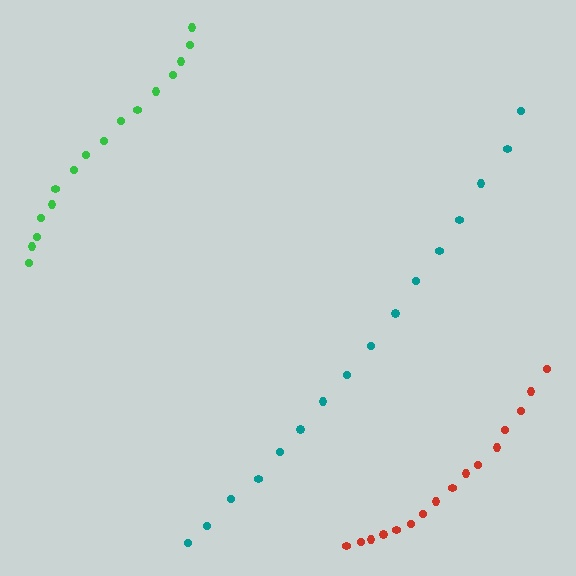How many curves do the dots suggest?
There are 3 distinct paths.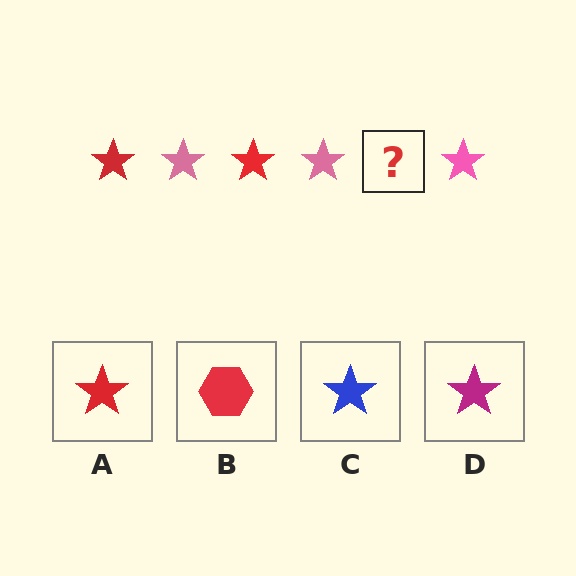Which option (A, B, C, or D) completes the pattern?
A.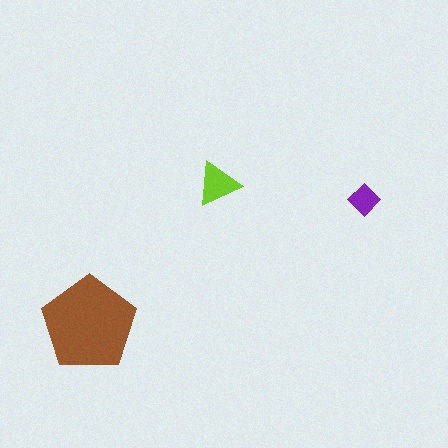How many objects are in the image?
There are 3 objects in the image.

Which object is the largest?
The brown pentagon.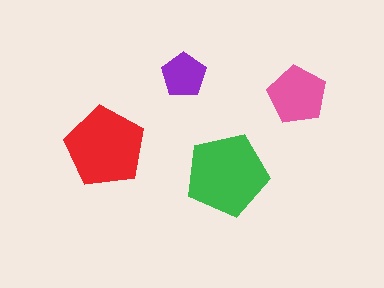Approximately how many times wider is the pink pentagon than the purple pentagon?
About 1.5 times wider.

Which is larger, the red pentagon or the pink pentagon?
The red one.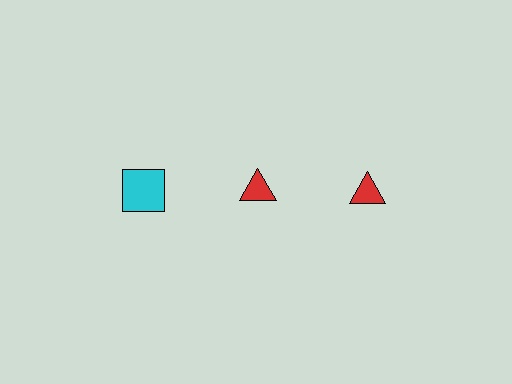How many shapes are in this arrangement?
There are 3 shapes arranged in a grid pattern.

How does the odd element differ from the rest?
It differs in both color (cyan instead of red) and shape (square instead of triangle).